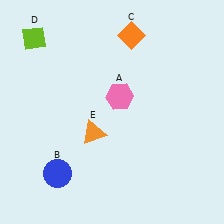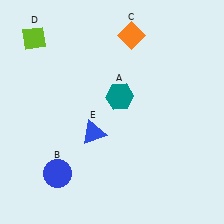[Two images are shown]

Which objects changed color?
A changed from pink to teal. E changed from orange to blue.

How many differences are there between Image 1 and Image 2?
There are 2 differences between the two images.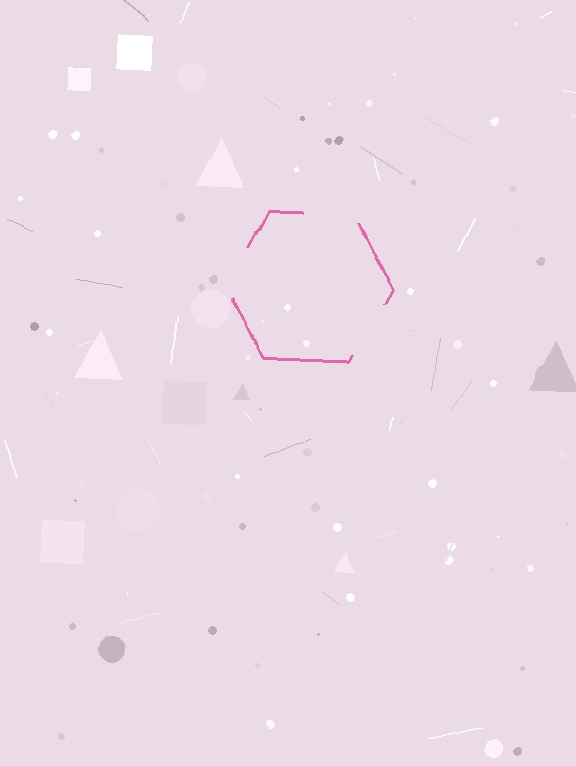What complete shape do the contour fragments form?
The contour fragments form a hexagon.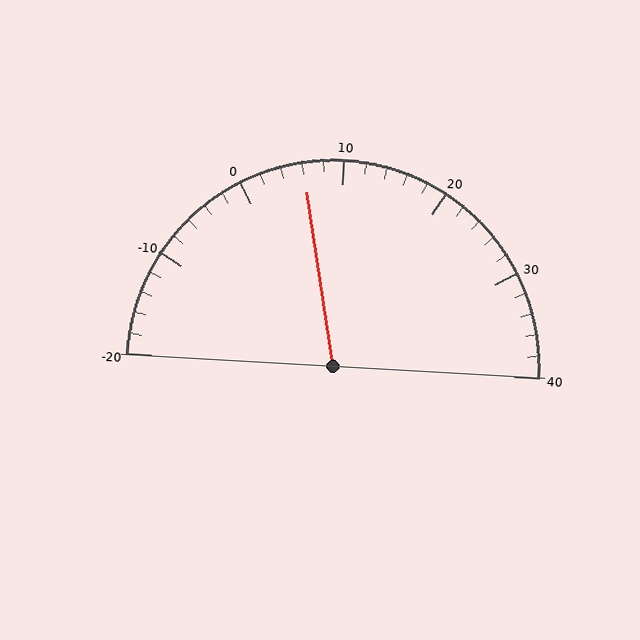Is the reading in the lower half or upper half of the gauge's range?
The reading is in the lower half of the range (-20 to 40).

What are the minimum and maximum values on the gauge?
The gauge ranges from -20 to 40.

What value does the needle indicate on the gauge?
The needle indicates approximately 6.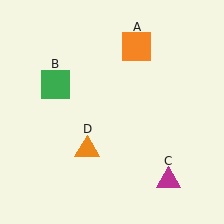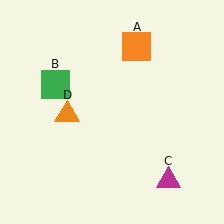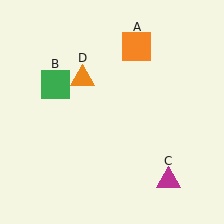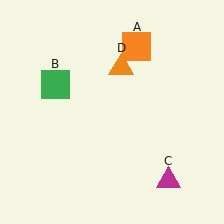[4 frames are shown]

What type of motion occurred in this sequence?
The orange triangle (object D) rotated clockwise around the center of the scene.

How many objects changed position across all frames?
1 object changed position: orange triangle (object D).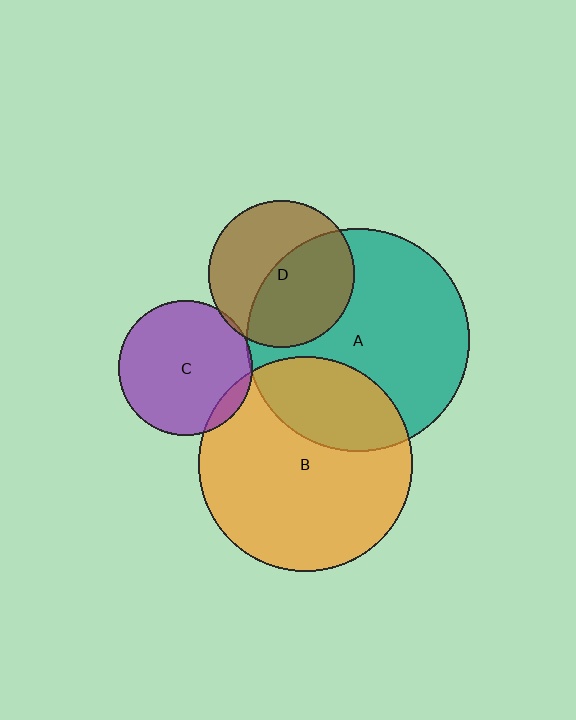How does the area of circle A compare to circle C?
Approximately 2.8 times.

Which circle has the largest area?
Circle A (teal).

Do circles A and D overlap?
Yes.